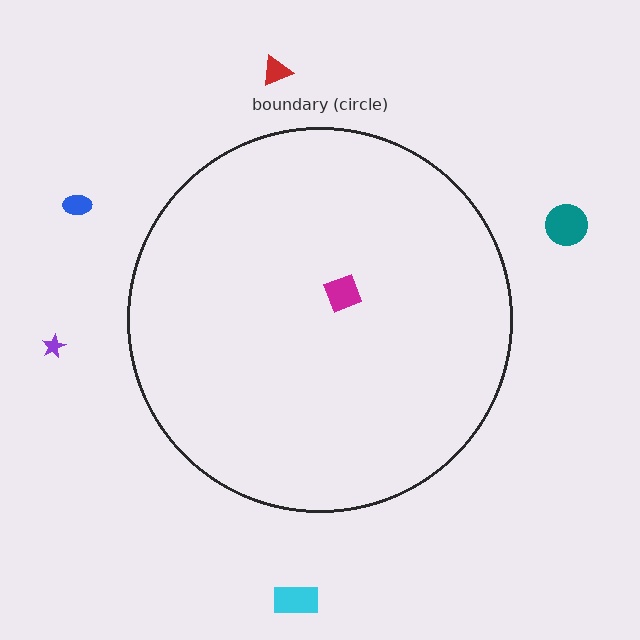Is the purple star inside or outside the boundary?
Outside.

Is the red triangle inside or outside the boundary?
Outside.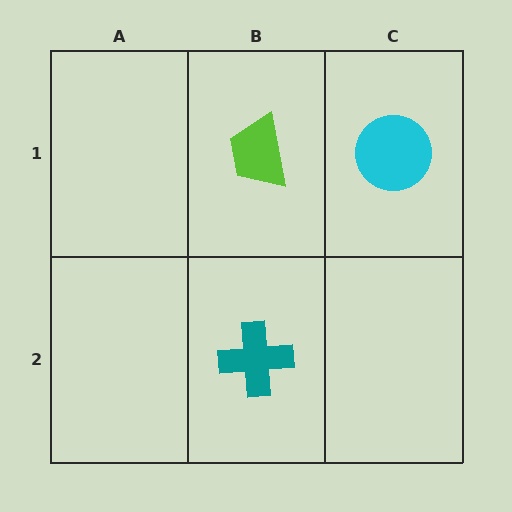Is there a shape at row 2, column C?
No, that cell is empty.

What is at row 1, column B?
A lime trapezoid.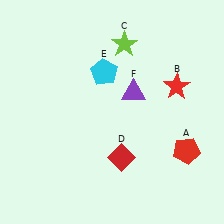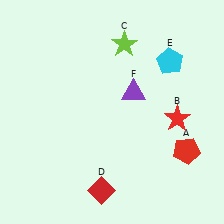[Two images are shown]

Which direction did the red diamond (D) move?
The red diamond (D) moved down.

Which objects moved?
The objects that moved are: the red star (B), the red diamond (D), the cyan pentagon (E).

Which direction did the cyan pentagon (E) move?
The cyan pentagon (E) moved right.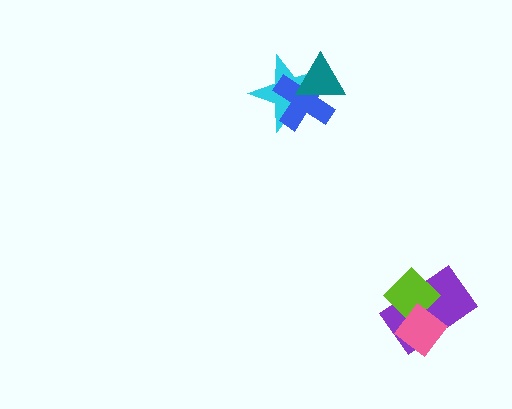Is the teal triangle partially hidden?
No, no other shape covers it.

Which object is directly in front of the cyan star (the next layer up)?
The blue cross is directly in front of the cyan star.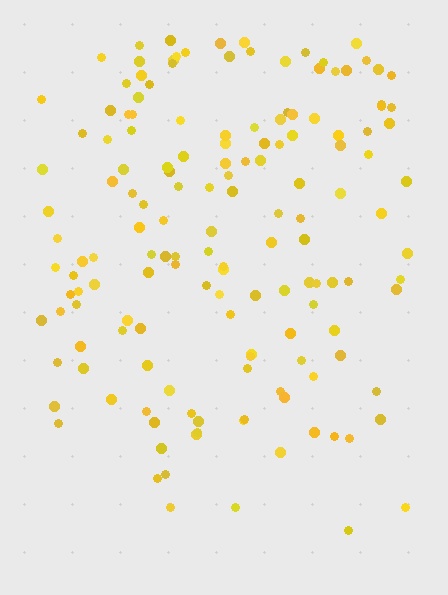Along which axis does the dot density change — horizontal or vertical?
Vertical.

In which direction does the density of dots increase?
From bottom to top, with the top side densest.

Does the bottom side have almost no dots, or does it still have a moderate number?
Still a moderate number, just noticeably fewer than the top.